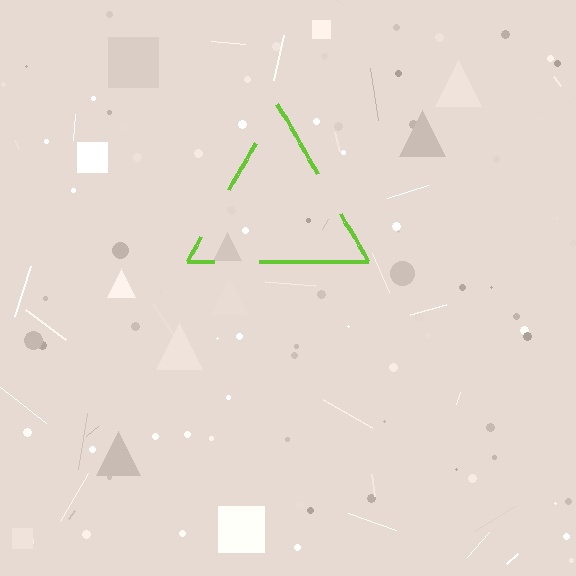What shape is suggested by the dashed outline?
The dashed outline suggests a triangle.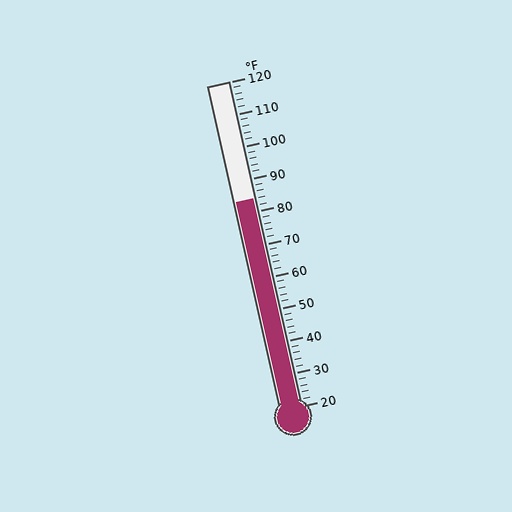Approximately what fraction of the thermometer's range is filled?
The thermometer is filled to approximately 65% of its range.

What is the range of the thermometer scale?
The thermometer scale ranges from 20°F to 120°F.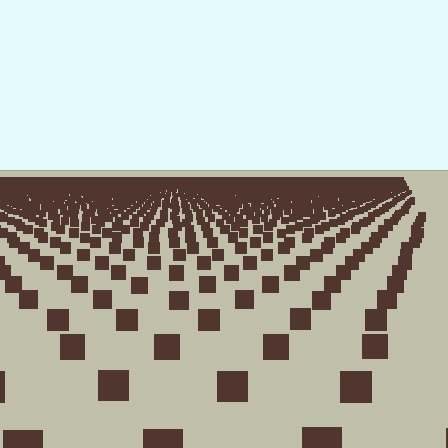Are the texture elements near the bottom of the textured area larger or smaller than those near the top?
Larger. Near the bottom, elements are closer to the viewer and appear at a bigger on-screen size.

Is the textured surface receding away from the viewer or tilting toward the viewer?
The surface is receding away from the viewer. Texture elements get smaller and denser toward the top.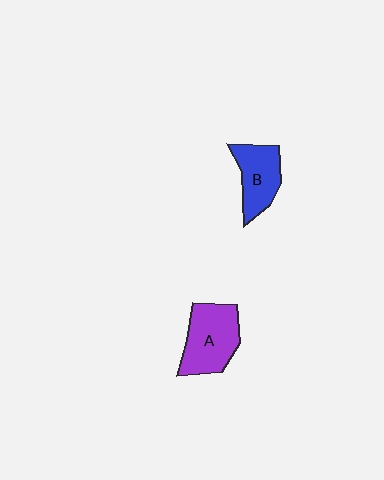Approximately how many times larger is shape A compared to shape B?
Approximately 1.3 times.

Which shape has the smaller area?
Shape B (blue).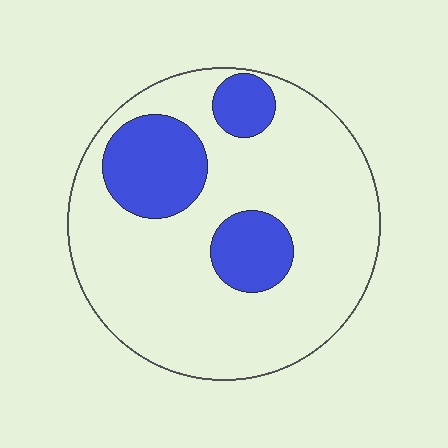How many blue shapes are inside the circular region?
3.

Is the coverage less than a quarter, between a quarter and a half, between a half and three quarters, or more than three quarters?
Less than a quarter.